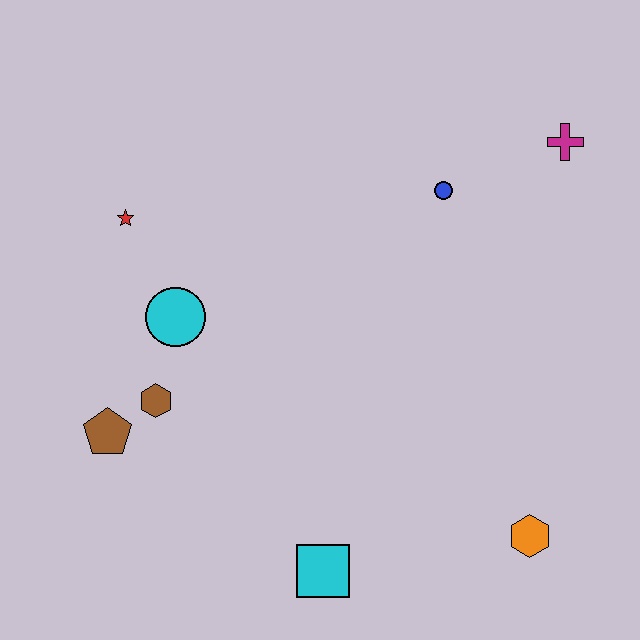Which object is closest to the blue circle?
The magenta cross is closest to the blue circle.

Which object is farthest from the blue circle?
The brown pentagon is farthest from the blue circle.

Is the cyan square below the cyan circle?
Yes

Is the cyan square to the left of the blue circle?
Yes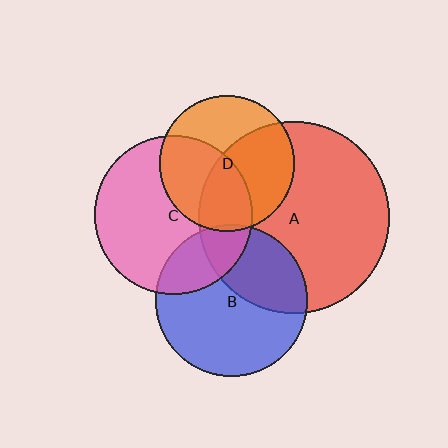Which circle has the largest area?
Circle A (red).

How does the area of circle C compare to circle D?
Approximately 1.4 times.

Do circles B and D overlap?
Yes.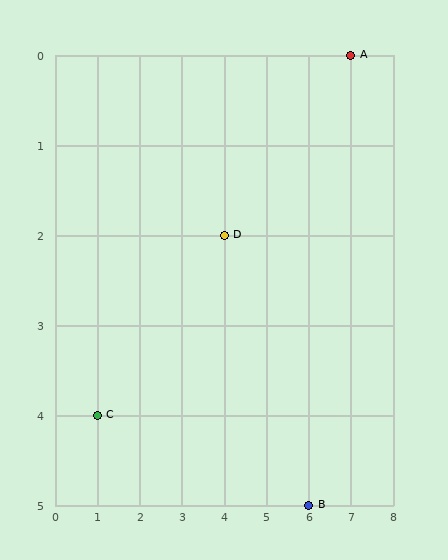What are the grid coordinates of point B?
Point B is at grid coordinates (6, 5).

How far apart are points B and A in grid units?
Points B and A are 1 column and 5 rows apart (about 5.1 grid units diagonally).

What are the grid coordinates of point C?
Point C is at grid coordinates (1, 4).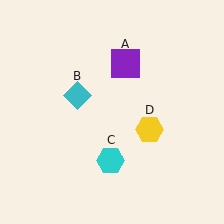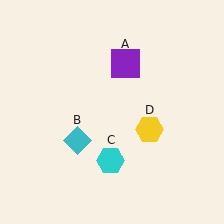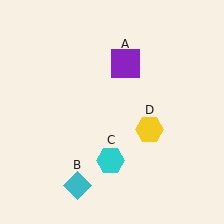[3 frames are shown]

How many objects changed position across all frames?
1 object changed position: cyan diamond (object B).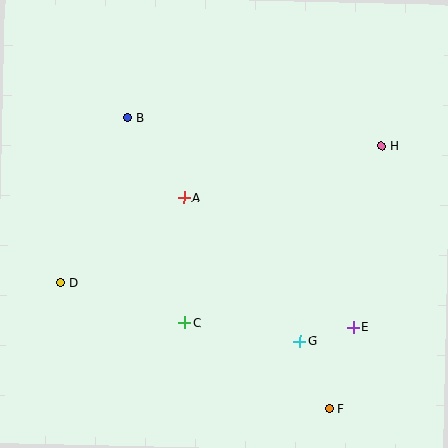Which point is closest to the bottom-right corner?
Point F is closest to the bottom-right corner.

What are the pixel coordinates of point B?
Point B is at (128, 118).